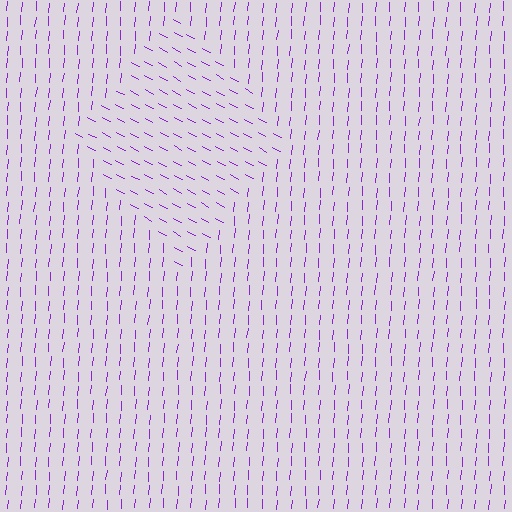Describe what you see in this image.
The image is filled with small purple line segments. A diamond region in the image has lines oriented differently from the surrounding lines, creating a visible texture boundary.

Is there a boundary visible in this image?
Yes, there is a texture boundary formed by a change in line orientation.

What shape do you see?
I see a diamond.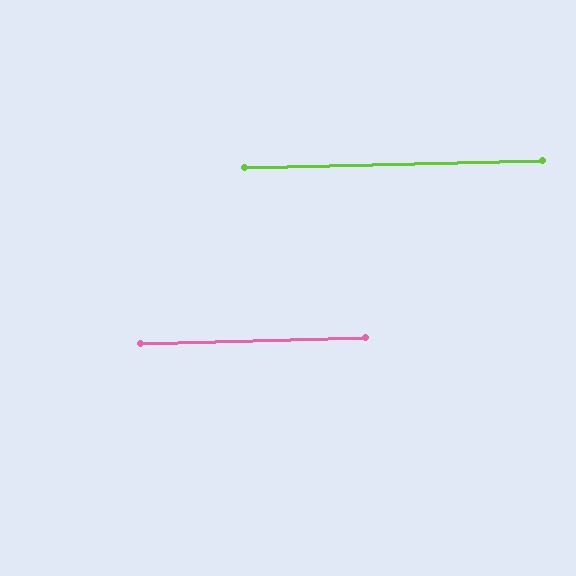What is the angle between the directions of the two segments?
Approximately 0 degrees.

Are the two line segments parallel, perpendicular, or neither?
Parallel — their directions differ by only 0.2°.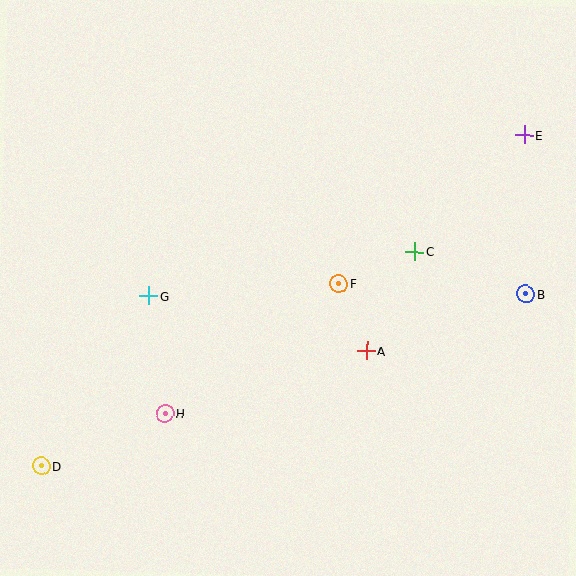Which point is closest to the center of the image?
Point F at (339, 284) is closest to the center.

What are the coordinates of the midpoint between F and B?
The midpoint between F and B is at (432, 289).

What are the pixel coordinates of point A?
Point A is at (367, 351).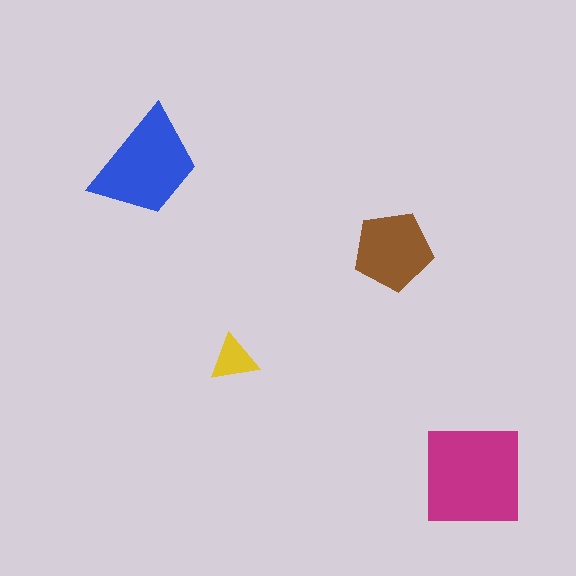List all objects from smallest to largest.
The yellow triangle, the brown pentagon, the blue trapezoid, the magenta square.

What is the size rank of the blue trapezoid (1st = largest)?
2nd.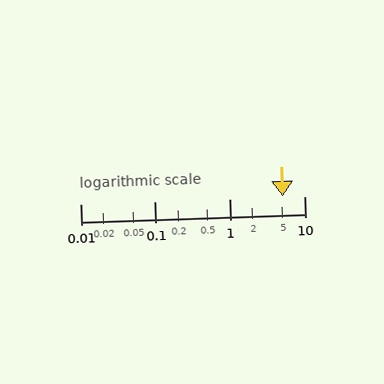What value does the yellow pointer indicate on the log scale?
The pointer indicates approximately 5.2.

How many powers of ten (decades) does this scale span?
The scale spans 3 decades, from 0.01 to 10.